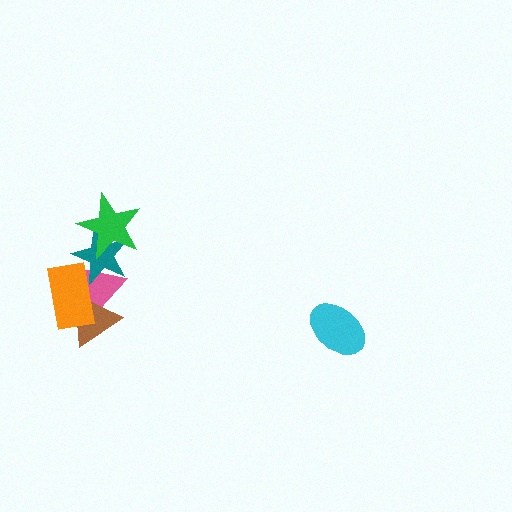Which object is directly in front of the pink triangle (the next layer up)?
The brown triangle is directly in front of the pink triangle.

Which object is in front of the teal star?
The green star is in front of the teal star.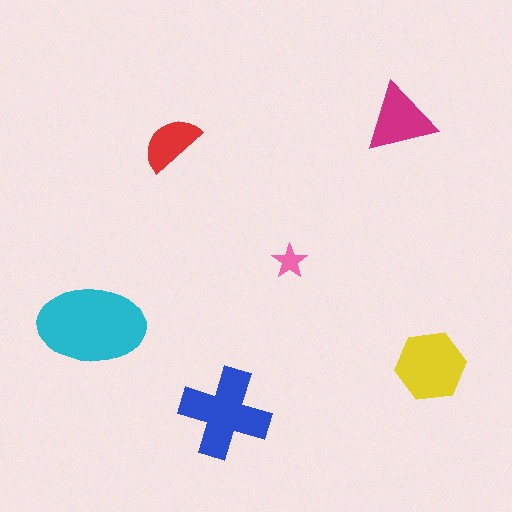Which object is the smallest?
The pink star.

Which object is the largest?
The cyan ellipse.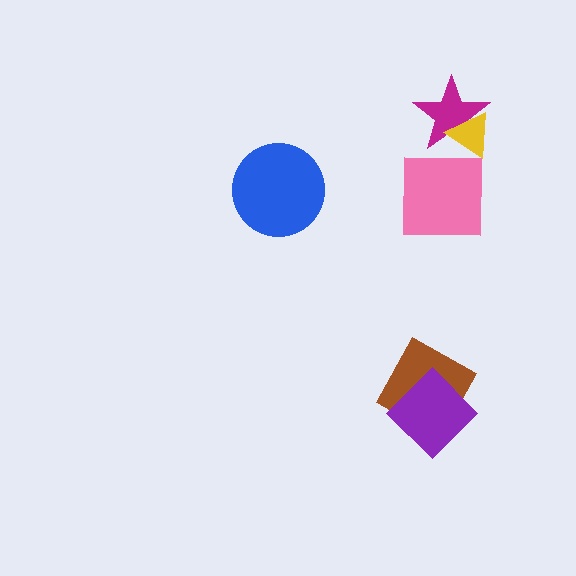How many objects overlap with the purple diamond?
1 object overlaps with the purple diamond.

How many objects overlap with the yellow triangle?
1 object overlaps with the yellow triangle.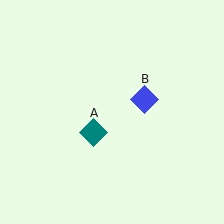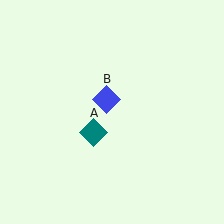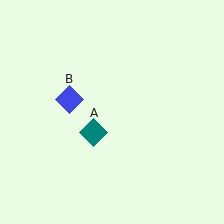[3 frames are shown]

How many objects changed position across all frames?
1 object changed position: blue diamond (object B).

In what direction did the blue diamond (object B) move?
The blue diamond (object B) moved left.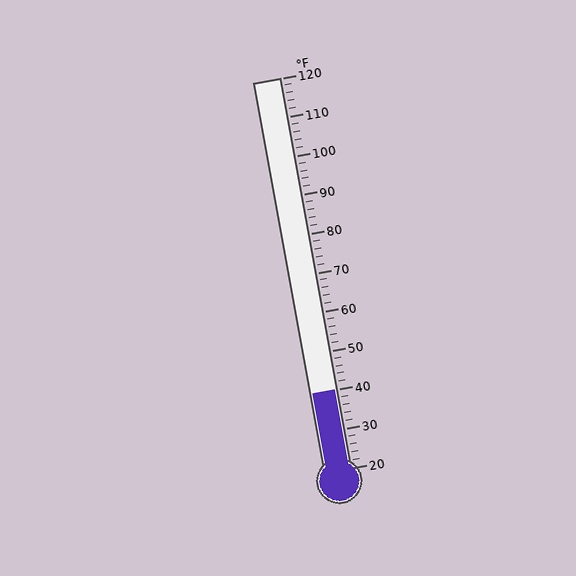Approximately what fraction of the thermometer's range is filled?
The thermometer is filled to approximately 20% of its range.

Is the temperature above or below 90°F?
The temperature is below 90°F.